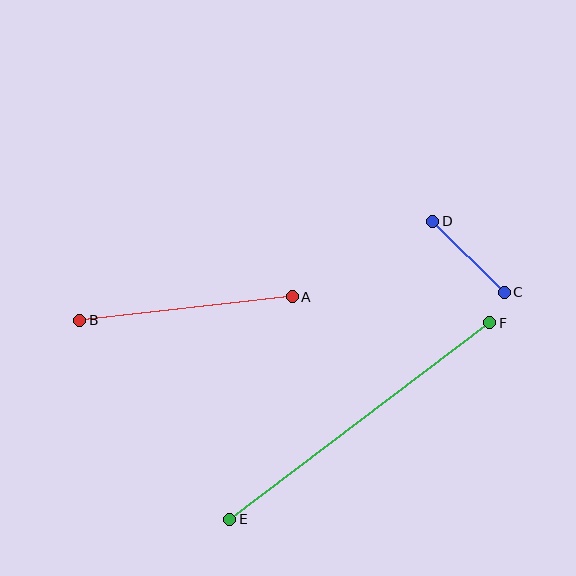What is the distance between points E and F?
The distance is approximately 326 pixels.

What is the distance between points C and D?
The distance is approximately 100 pixels.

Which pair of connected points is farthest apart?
Points E and F are farthest apart.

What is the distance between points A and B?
The distance is approximately 214 pixels.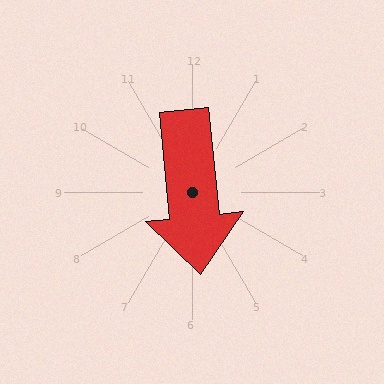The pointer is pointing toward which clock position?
Roughly 6 o'clock.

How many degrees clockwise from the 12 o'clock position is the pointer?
Approximately 174 degrees.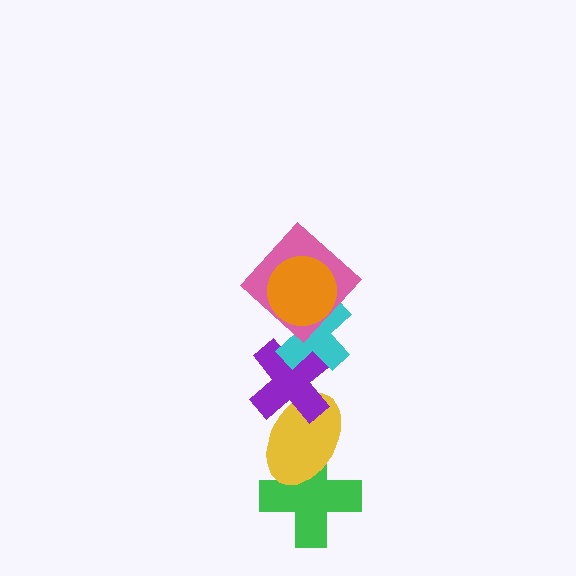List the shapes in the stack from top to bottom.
From top to bottom: the orange circle, the pink diamond, the cyan cross, the purple cross, the yellow ellipse, the green cross.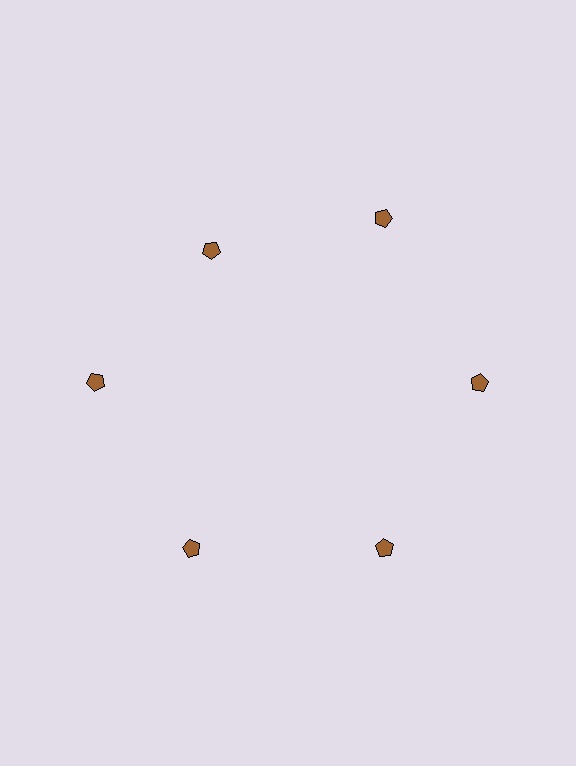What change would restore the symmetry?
The symmetry would be restored by moving it outward, back onto the ring so that all 6 pentagons sit at equal angles and equal distance from the center.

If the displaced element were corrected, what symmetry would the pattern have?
It would have 6-fold rotational symmetry — the pattern would map onto itself every 60 degrees.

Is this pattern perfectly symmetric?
No. The 6 brown pentagons are arranged in a ring, but one element near the 11 o'clock position is pulled inward toward the center, breaking the 6-fold rotational symmetry.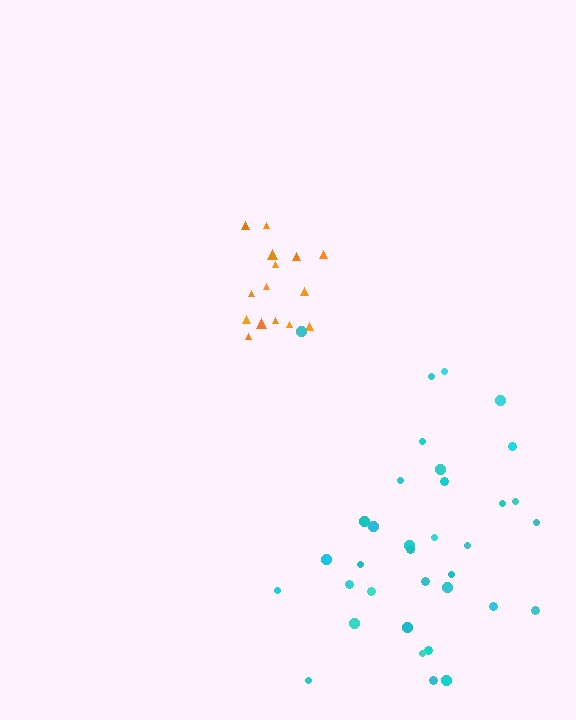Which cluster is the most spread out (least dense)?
Cyan.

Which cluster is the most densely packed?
Orange.